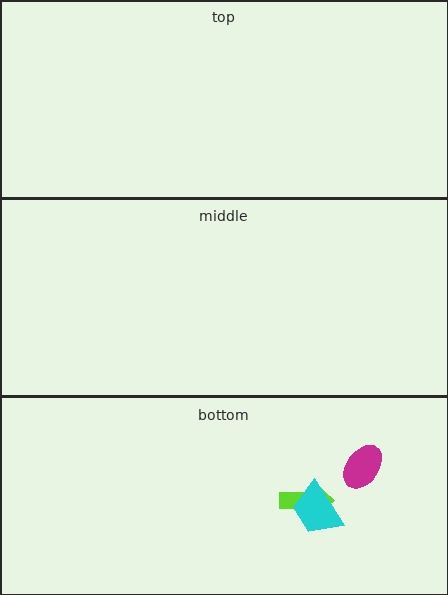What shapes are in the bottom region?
The lime arrow, the cyan trapezoid, the magenta ellipse.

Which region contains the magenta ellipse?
The bottom region.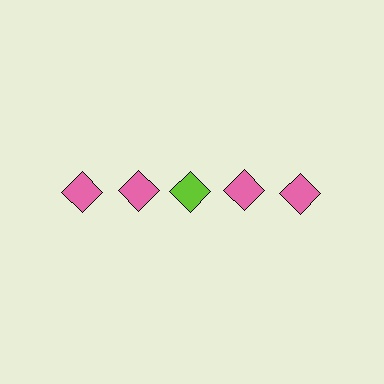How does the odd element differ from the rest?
It has a different color: lime instead of pink.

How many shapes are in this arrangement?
There are 5 shapes arranged in a grid pattern.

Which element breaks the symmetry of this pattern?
The lime diamond in the top row, center column breaks the symmetry. All other shapes are pink diamonds.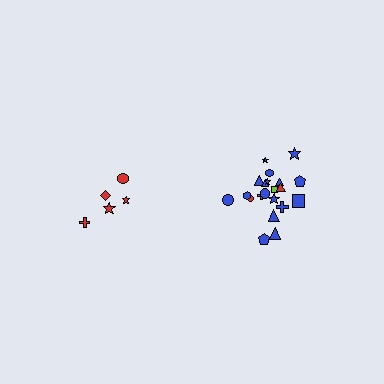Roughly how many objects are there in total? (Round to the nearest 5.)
Roughly 25 objects in total.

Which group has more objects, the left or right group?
The right group.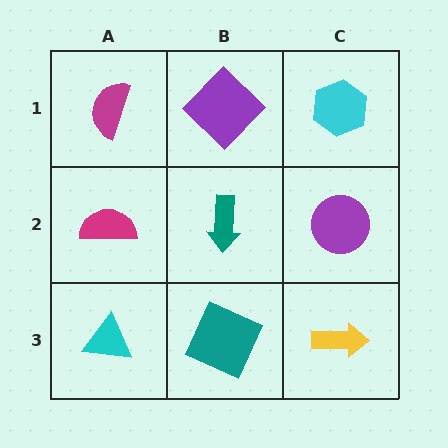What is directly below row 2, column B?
A teal square.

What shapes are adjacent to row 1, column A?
A magenta semicircle (row 2, column A), a purple diamond (row 1, column B).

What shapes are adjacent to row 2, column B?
A purple diamond (row 1, column B), a teal square (row 3, column B), a magenta semicircle (row 2, column A), a purple circle (row 2, column C).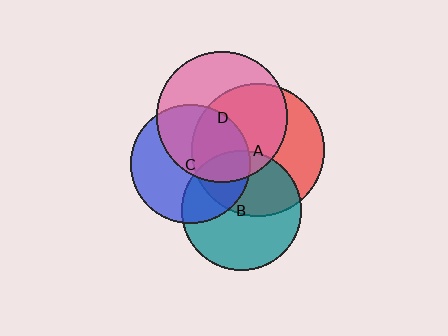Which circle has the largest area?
Circle A (red).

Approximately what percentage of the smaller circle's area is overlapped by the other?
Approximately 30%.